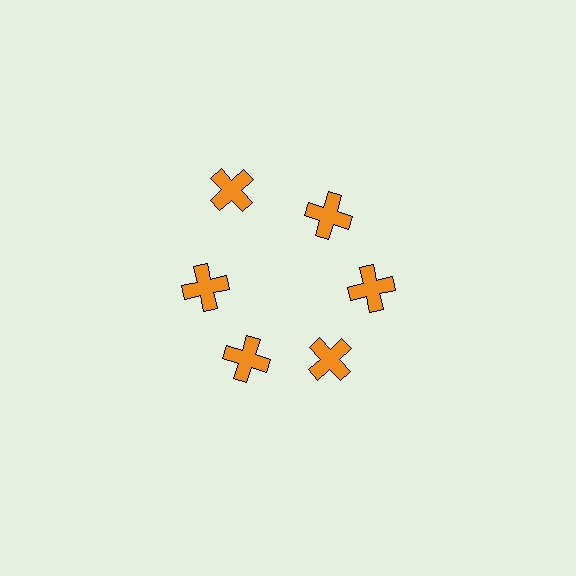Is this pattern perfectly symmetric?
No. The 6 orange crosses are arranged in a ring, but one element near the 11 o'clock position is pushed outward from the center, breaking the 6-fold rotational symmetry.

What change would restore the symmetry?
The symmetry would be restored by moving it inward, back onto the ring so that all 6 crosses sit at equal angles and equal distance from the center.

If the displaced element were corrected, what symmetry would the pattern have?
It would have 6-fold rotational symmetry — the pattern would map onto itself every 60 degrees.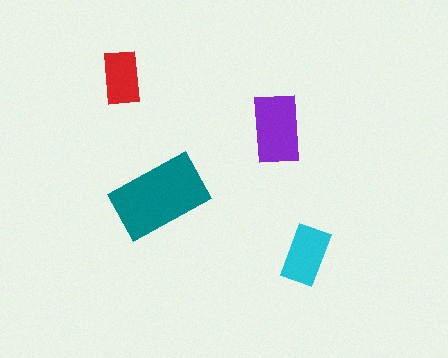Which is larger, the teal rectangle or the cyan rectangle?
The teal one.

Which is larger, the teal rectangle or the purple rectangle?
The teal one.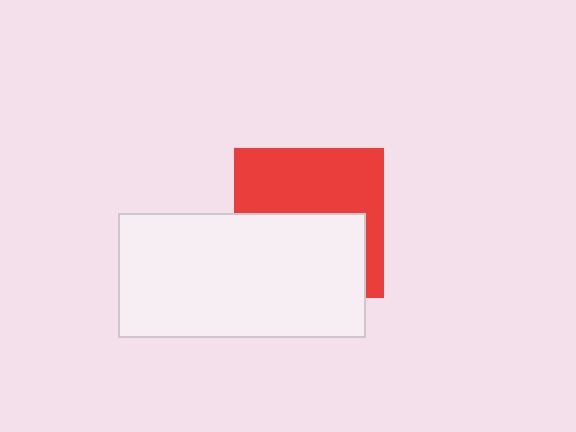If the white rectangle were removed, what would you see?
You would see the complete red square.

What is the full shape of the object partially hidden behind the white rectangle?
The partially hidden object is a red square.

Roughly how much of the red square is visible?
About half of it is visible (roughly 51%).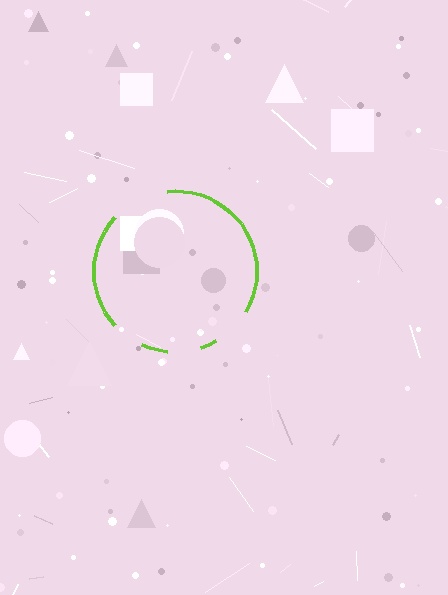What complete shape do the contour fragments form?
The contour fragments form a circle.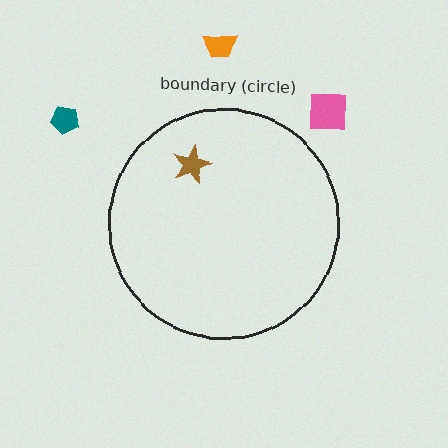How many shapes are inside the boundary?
1 inside, 3 outside.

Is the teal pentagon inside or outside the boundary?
Outside.